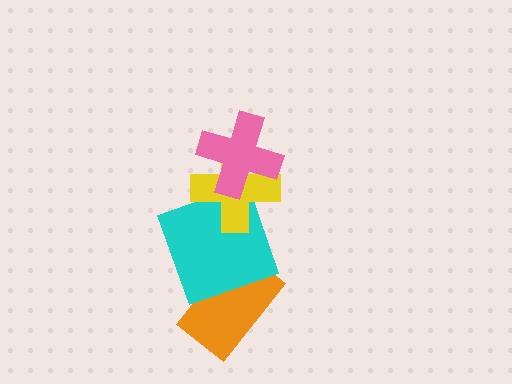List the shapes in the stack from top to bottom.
From top to bottom: the pink cross, the yellow cross, the cyan square, the orange rectangle.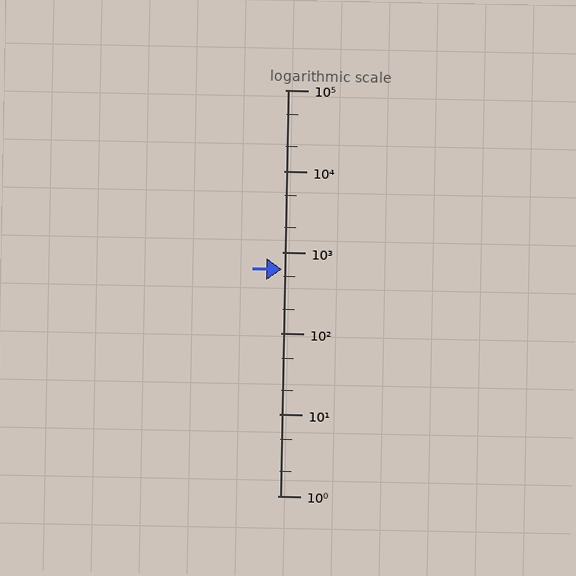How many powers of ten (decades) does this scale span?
The scale spans 5 decades, from 1 to 100000.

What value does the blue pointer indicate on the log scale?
The pointer indicates approximately 610.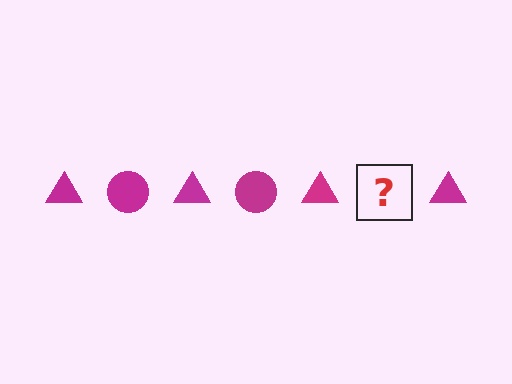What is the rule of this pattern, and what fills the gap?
The rule is that the pattern cycles through triangle, circle shapes in magenta. The gap should be filled with a magenta circle.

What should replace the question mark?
The question mark should be replaced with a magenta circle.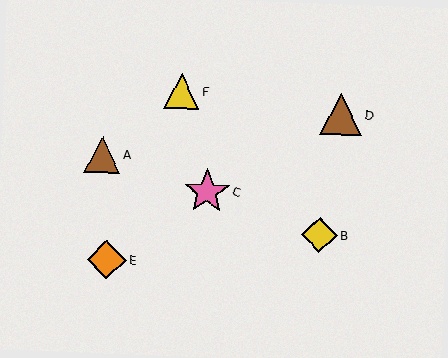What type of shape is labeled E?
Shape E is an orange diamond.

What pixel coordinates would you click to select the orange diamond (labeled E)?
Click at (107, 260) to select the orange diamond E.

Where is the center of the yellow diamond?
The center of the yellow diamond is at (319, 235).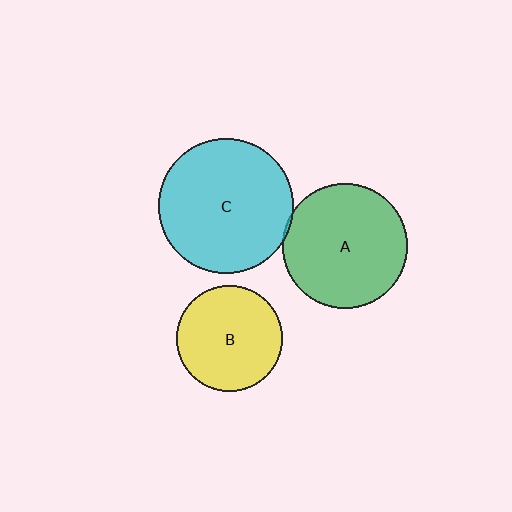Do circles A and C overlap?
Yes.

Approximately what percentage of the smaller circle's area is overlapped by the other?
Approximately 5%.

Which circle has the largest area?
Circle C (cyan).